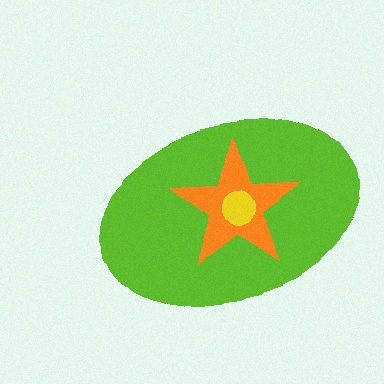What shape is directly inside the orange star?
The yellow circle.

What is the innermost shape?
The yellow circle.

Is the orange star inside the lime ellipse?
Yes.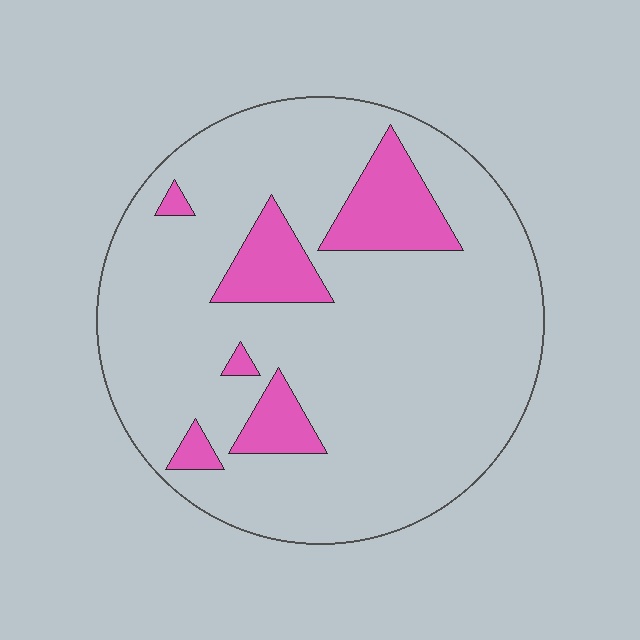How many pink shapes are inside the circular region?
6.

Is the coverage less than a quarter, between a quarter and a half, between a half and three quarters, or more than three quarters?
Less than a quarter.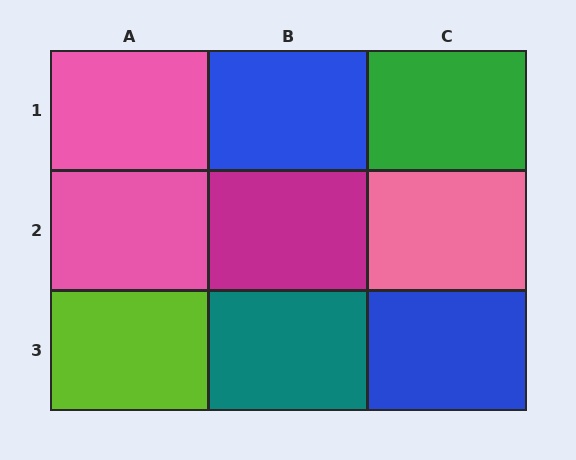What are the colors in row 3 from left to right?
Lime, teal, blue.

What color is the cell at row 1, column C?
Green.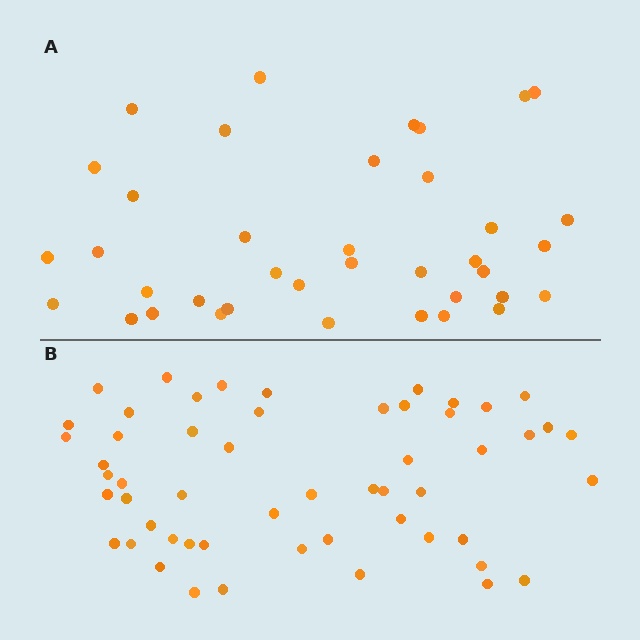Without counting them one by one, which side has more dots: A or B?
Region B (the bottom region) has more dots.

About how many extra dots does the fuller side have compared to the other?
Region B has approximately 15 more dots than region A.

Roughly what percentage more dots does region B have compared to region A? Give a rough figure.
About 40% more.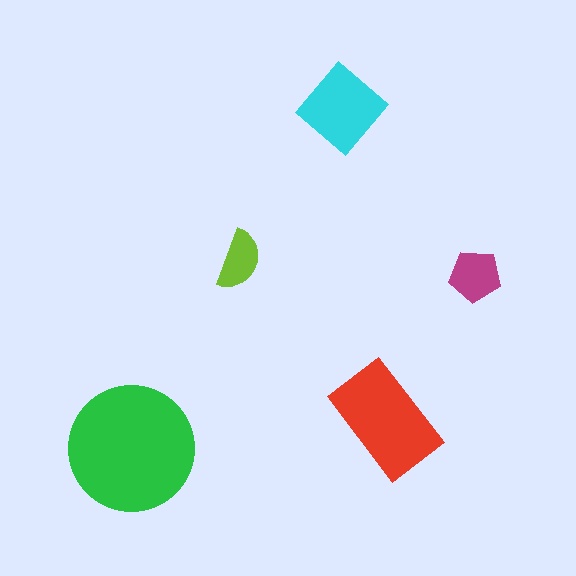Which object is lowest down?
The green circle is bottommost.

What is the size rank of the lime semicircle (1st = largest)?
5th.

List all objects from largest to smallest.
The green circle, the red rectangle, the cyan diamond, the magenta pentagon, the lime semicircle.